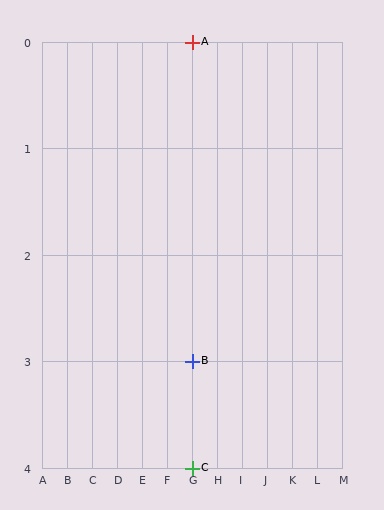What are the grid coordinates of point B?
Point B is at grid coordinates (G, 3).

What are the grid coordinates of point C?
Point C is at grid coordinates (G, 4).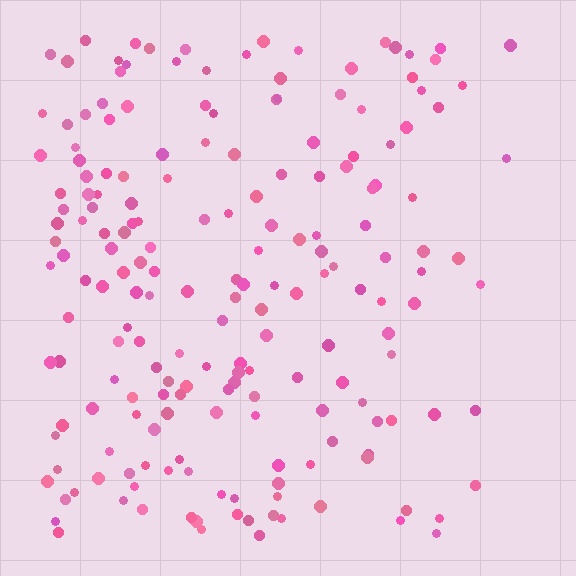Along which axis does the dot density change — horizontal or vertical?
Horizontal.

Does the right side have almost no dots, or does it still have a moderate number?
Still a moderate number, just noticeably fewer than the left.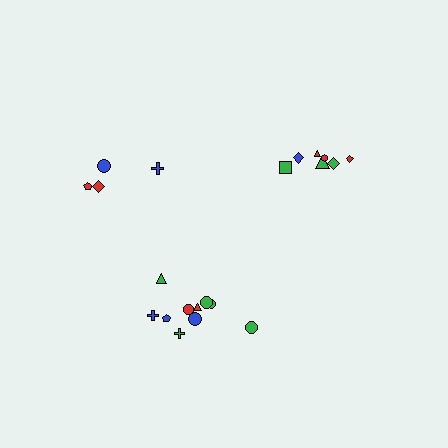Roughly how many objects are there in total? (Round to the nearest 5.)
Roughly 20 objects in total.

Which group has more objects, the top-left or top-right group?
The top-right group.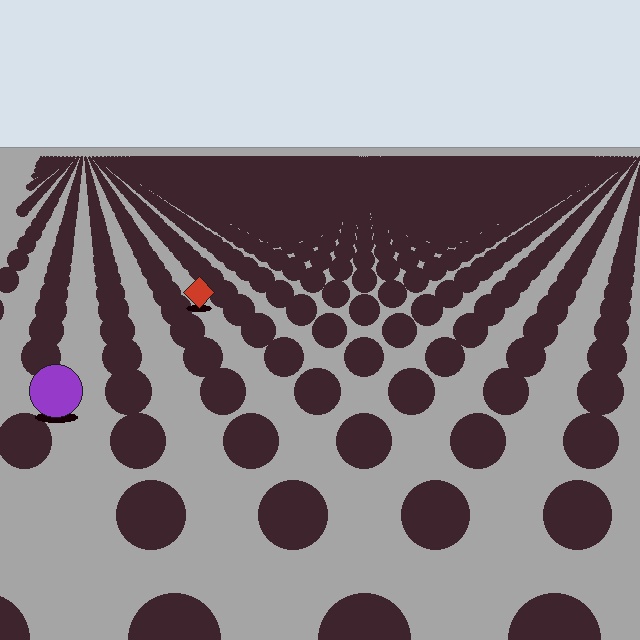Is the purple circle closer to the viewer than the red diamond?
Yes. The purple circle is closer — you can tell from the texture gradient: the ground texture is coarser near it.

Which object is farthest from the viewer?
The red diamond is farthest from the viewer. It appears smaller and the ground texture around it is denser.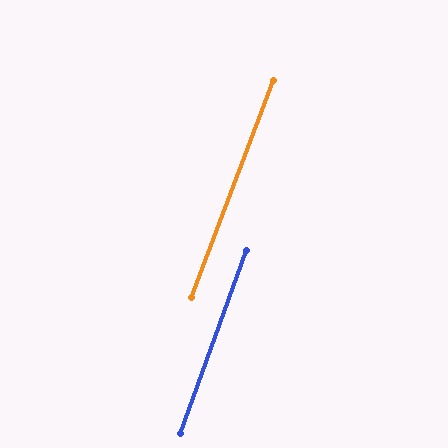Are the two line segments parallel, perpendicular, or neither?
Parallel — their directions differ by only 0.8°.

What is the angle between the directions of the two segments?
Approximately 1 degree.